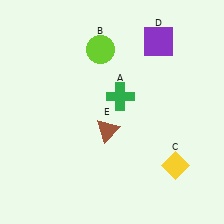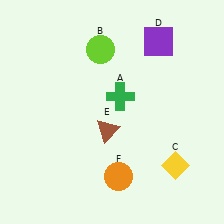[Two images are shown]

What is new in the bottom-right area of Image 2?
An orange circle (F) was added in the bottom-right area of Image 2.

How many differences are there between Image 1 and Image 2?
There is 1 difference between the two images.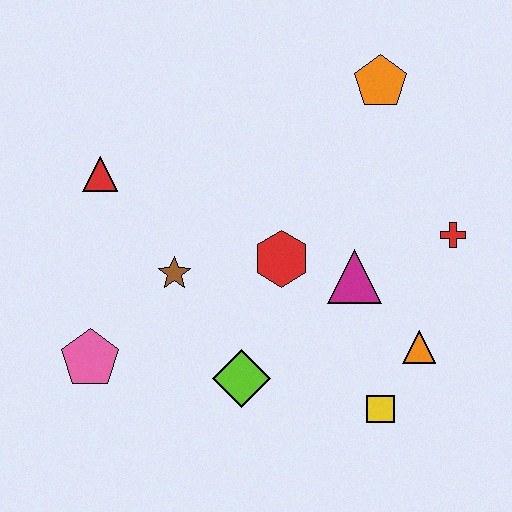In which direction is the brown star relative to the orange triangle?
The brown star is to the left of the orange triangle.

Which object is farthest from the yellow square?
The red triangle is farthest from the yellow square.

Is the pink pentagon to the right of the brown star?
No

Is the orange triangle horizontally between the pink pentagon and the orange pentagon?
No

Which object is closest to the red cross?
The magenta triangle is closest to the red cross.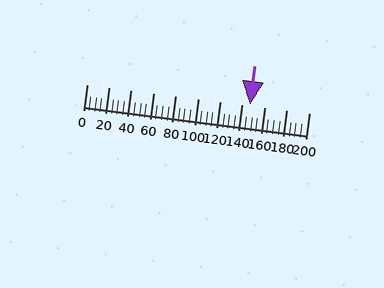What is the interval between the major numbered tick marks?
The major tick marks are spaced 20 units apart.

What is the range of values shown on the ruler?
The ruler shows values from 0 to 200.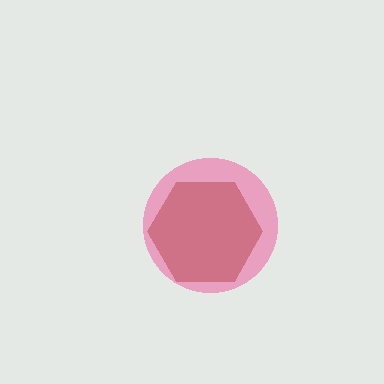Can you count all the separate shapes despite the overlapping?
Yes, there are 2 separate shapes.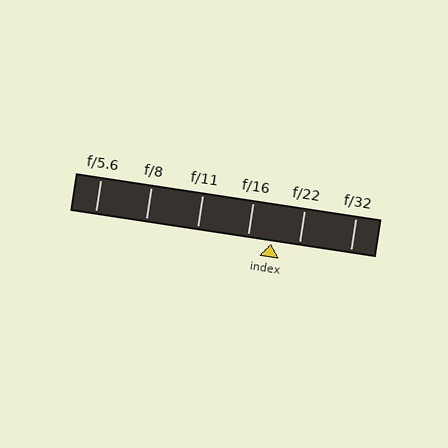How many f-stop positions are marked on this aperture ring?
There are 6 f-stop positions marked.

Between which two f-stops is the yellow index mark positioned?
The index mark is between f/16 and f/22.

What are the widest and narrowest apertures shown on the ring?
The widest aperture shown is f/5.6 and the narrowest is f/32.